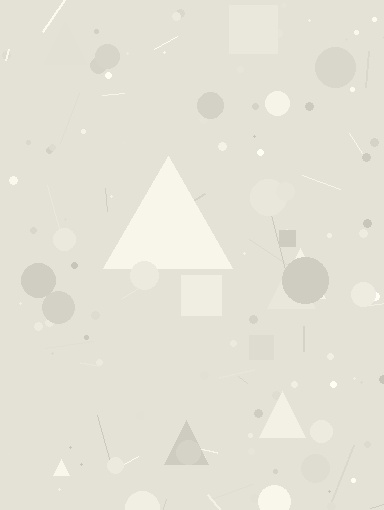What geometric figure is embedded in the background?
A triangle is embedded in the background.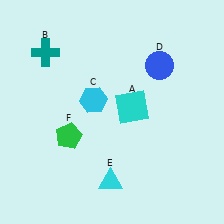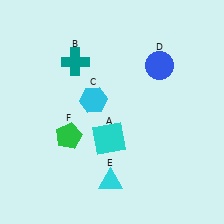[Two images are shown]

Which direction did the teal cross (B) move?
The teal cross (B) moved right.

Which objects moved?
The objects that moved are: the cyan square (A), the teal cross (B).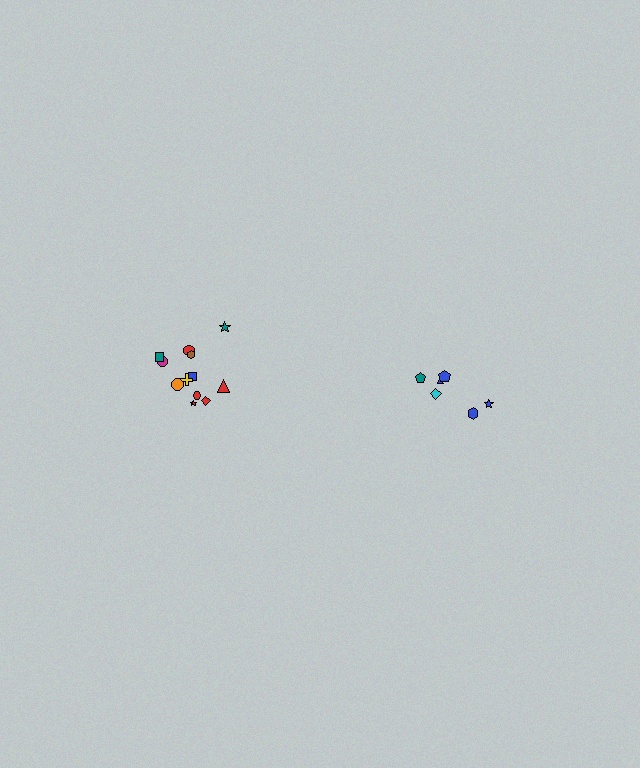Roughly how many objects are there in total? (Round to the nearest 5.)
Roughly 20 objects in total.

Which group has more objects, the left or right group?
The left group.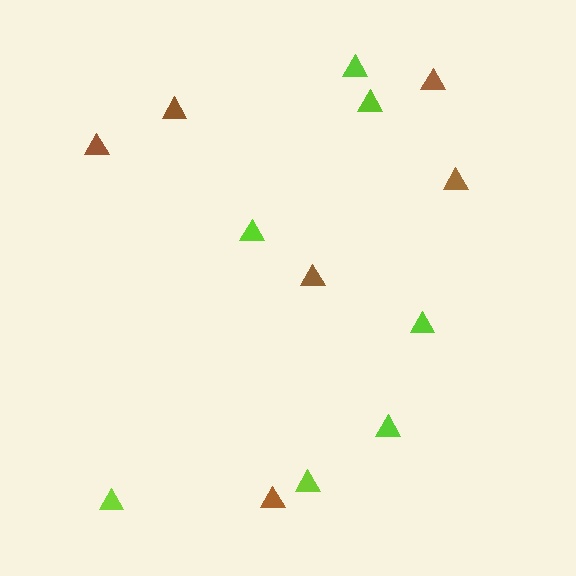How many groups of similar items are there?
There are 2 groups: one group of brown triangles (6) and one group of lime triangles (7).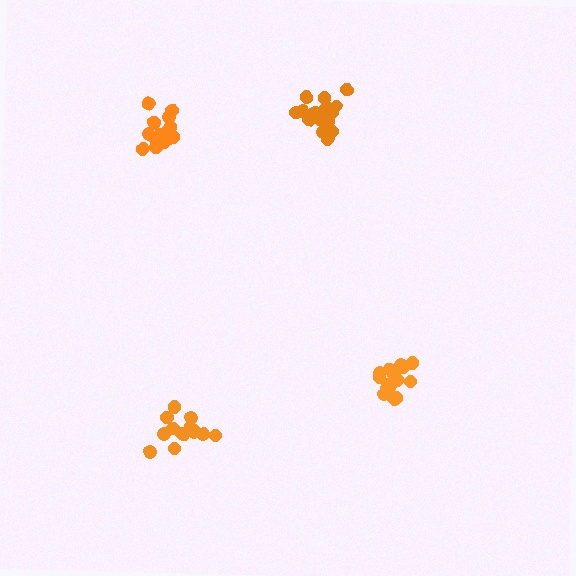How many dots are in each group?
Group 1: 15 dots, Group 2: 19 dots, Group 3: 14 dots, Group 4: 19 dots (67 total).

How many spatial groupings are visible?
There are 4 spatial groupings.